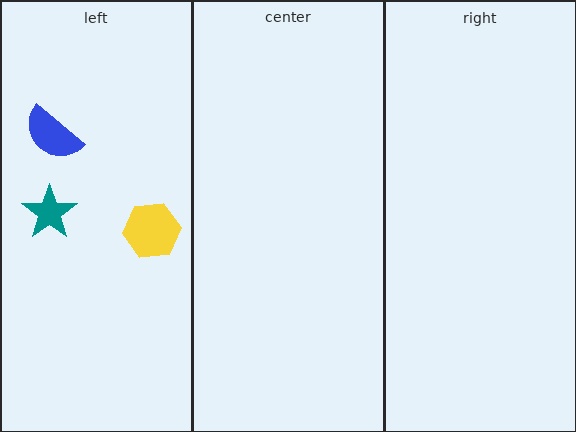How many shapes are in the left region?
3.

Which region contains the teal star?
The left region.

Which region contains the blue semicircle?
The left region.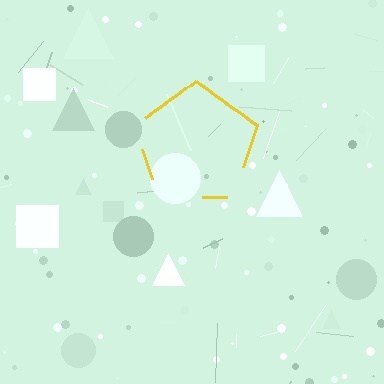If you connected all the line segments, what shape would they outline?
They would outline a pentagon.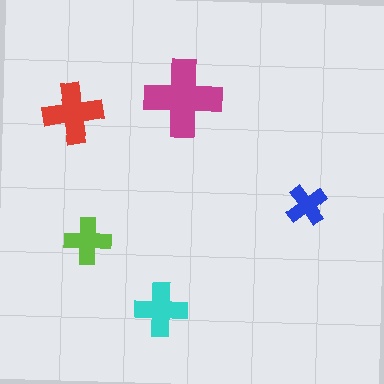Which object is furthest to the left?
The red cross is leftmost.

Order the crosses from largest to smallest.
the magenta one, the red one, the cyan one, the lime one, the blue one.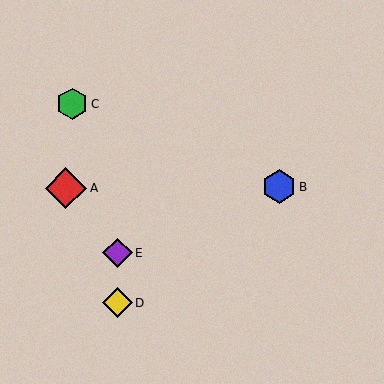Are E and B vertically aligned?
No, E is at x≈117 and B is at x≈279.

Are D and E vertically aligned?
Yes, both are at x≈117.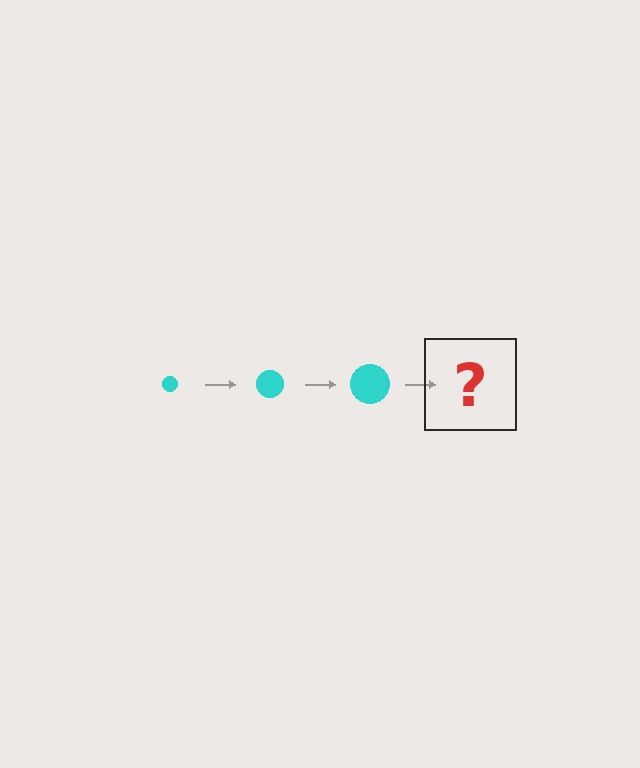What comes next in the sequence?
The next element should be a cyan circle, larger than the previous one.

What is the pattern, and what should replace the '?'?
The pattern is that the circle gets progressively larger each step. The '?' should be a cyan circle, larger than the previous one.